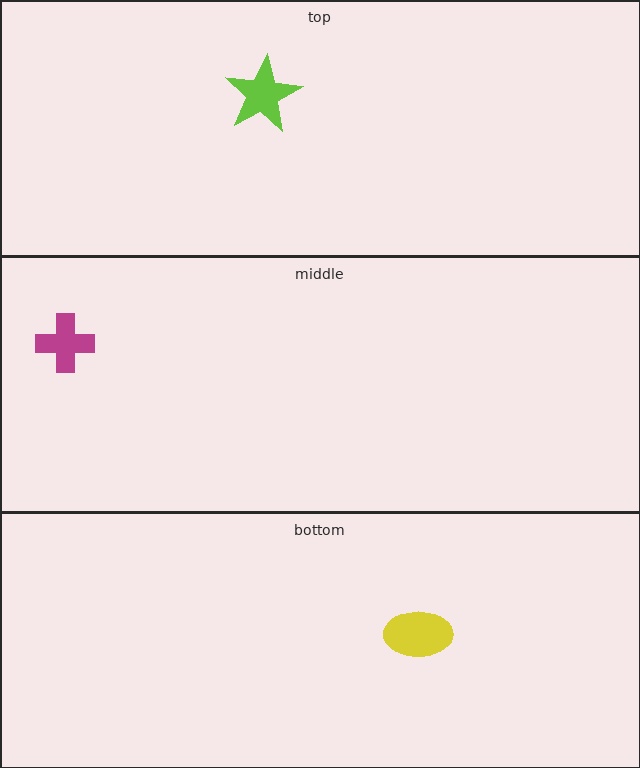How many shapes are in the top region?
1.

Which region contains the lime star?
The top region.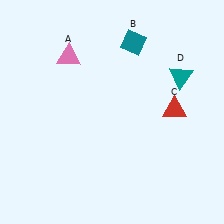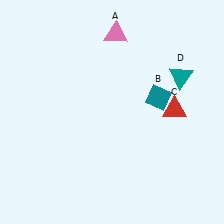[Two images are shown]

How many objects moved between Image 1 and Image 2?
2 objects moved between the two images.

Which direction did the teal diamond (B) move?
The teal diamond (B) moved down.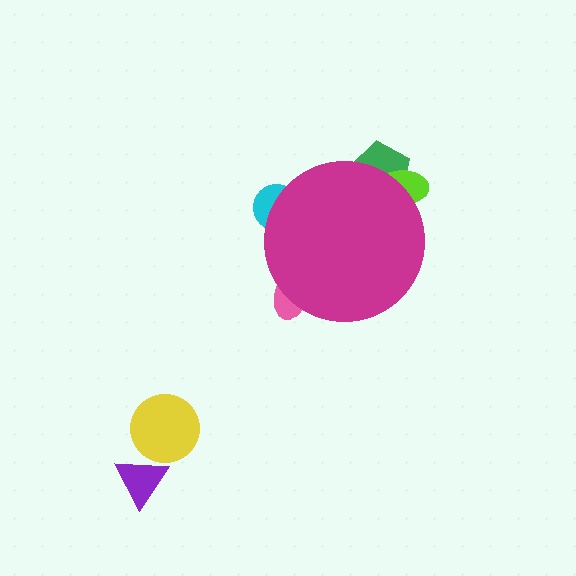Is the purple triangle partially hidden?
No, the purple triangle is fully visible.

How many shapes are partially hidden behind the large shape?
4 shapes are partially hidden.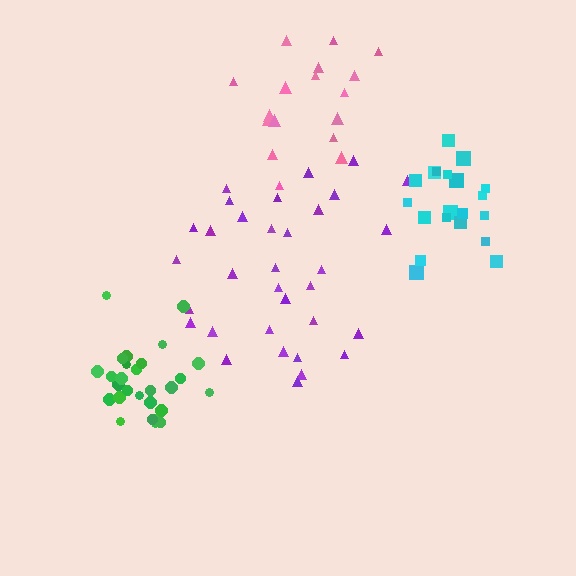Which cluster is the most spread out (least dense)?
Purple.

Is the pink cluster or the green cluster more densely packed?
Green.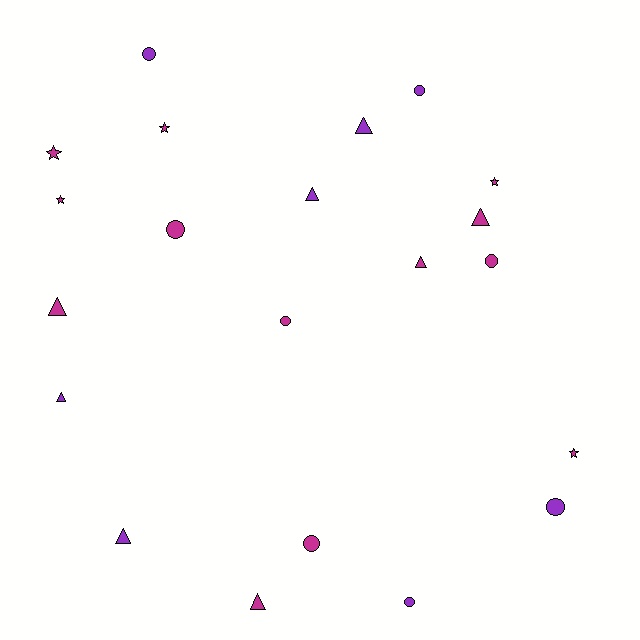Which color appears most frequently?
Magenta, with 13 objects.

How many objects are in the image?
There are 21 objects.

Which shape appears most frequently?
Triangle, with 8 objects.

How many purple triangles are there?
There are 4 purple triangles.